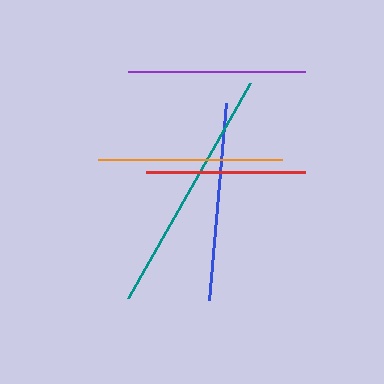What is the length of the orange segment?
The orange segment is approximately 183 pixels long.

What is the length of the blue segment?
The blue segment is approximately 197 pixels long.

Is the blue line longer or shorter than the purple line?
The blue line is longer than the purple line.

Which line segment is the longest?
The teal line is the longest at approximately 246 pixels.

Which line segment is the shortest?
The red line is the shortest at approximately 159 pixels.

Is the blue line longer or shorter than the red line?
The blue line is longer than the red line.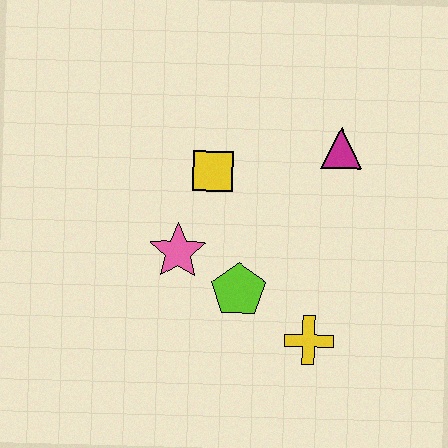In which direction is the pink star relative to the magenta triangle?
The pink star is to the left of the magenta triangle.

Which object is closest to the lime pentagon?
The pink star is closest to the lime pentagon.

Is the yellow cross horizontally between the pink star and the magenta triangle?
Yes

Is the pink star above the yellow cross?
Yes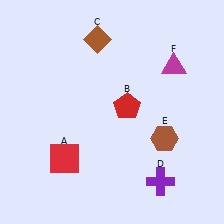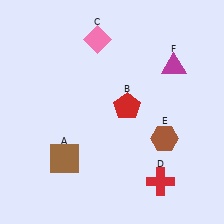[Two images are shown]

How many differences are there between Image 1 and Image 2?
There are 3 differences between the two images.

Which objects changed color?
A changed from red to brown. C changed from brown to pink. D changed from purple to red.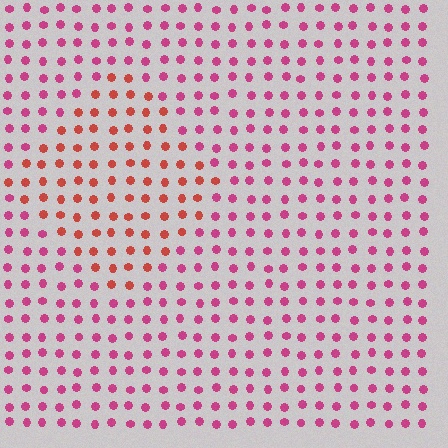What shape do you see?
I see a diamond.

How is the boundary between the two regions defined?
The boundary is defined purely by a slight shift in hue (about 35 degrees). Spacing, size, and orientation are identical on both sides.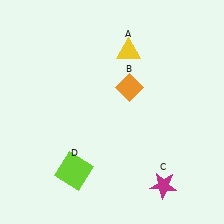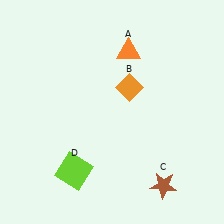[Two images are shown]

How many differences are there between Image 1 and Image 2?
There are 2 differences between the two images.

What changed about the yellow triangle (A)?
In Image 1, A is yellow. In Image 2, it changed to orange.